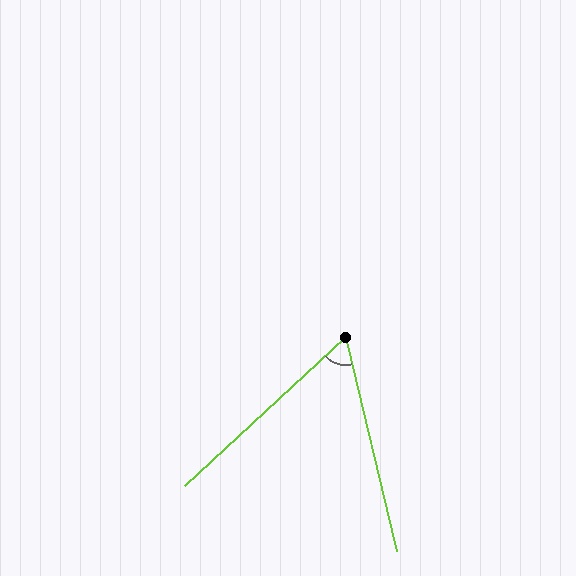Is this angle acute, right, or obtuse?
It is acute.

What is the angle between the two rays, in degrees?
Approximately 61 degrees.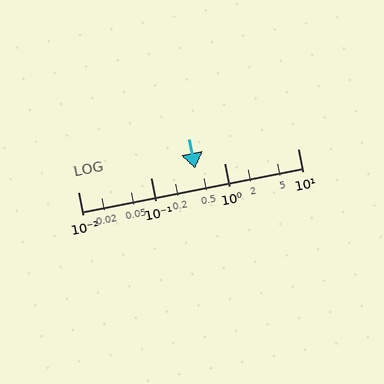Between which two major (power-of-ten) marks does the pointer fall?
The pointer is between 0.1 and 1.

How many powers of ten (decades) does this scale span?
The scale spans 3 decades, from 0.01 to 10.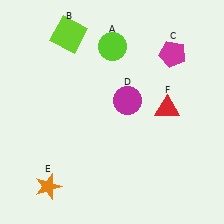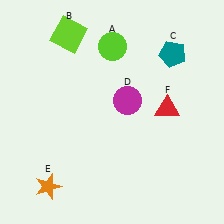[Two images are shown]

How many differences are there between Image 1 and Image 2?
There is 1 difference between the two images.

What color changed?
The pentagon (C) changed from magenta in Image 1 to teal in Image 2.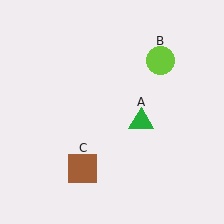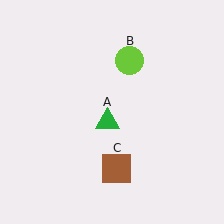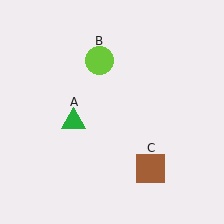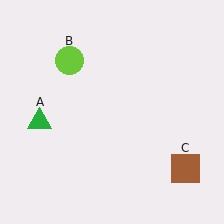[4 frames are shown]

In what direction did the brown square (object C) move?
The brown square (object C) moved right.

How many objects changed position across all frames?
3 objects changed position: green triangle (object A), lime circle (object B), brown square (object C).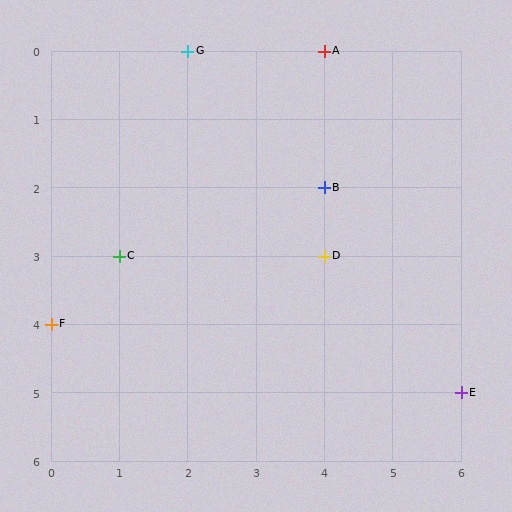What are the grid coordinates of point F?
Point F is at grid coordinates (0, 4).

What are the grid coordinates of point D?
Point D is at grid coordinates (4, 3).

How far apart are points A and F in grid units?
Points A and F are 4 columns and 4 rows apart (about 5.7 grid units diagonally).